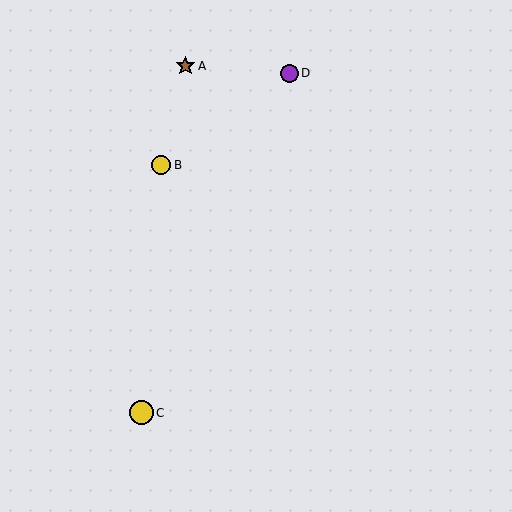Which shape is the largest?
The yellow circle (labeled C) is the largest.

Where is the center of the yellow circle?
The center of the yellow circle is at (141, 413).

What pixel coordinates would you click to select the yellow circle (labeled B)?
Click at (161, 165) to select the yellow circle B.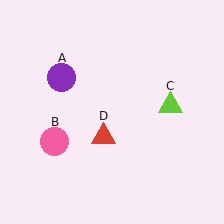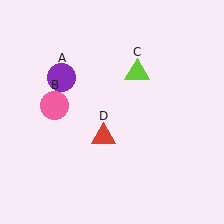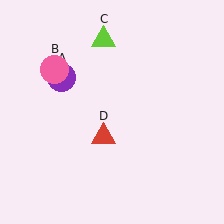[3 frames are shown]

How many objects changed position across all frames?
2 objects changed position: pink circle (object B), lime triangle (object C).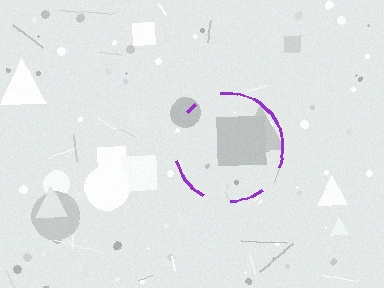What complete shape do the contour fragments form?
The contour fragments form a circle.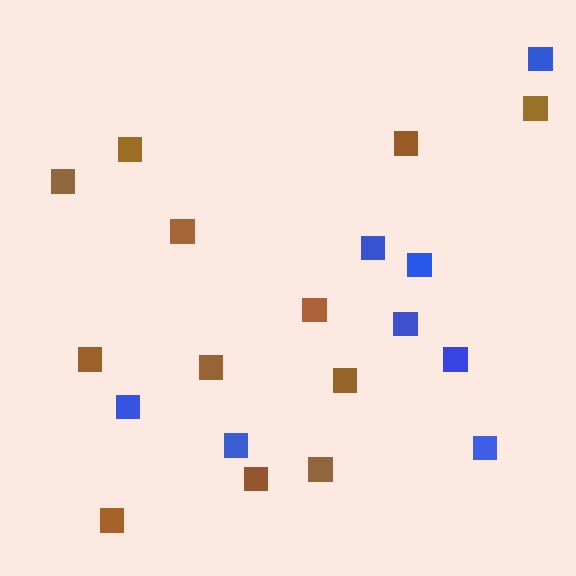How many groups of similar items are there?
There are 2 groups: one group of brown squares (12) and one group of blue squares (8).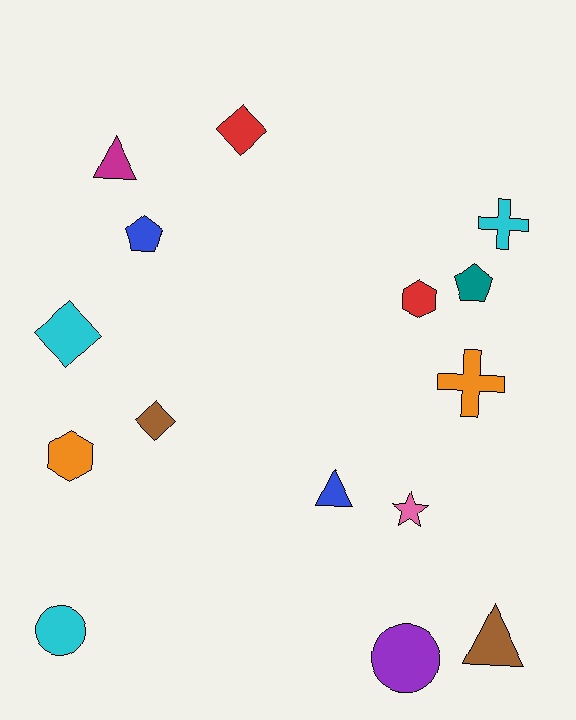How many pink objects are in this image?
There is 1 pink object.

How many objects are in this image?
There are 15 objects.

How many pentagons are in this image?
There are 2 pentagons.